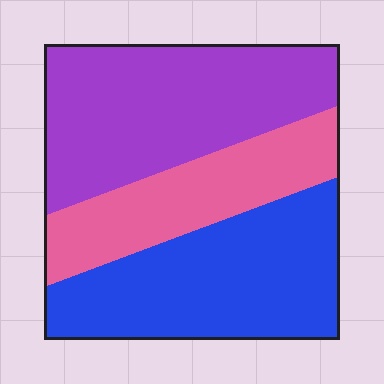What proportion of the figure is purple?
Purple takes up about two fifths (2/5) of the figure.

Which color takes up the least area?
Pink, at roughly 25%.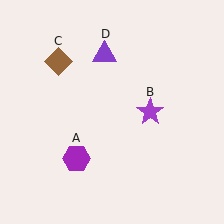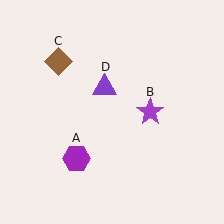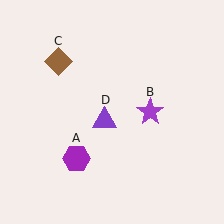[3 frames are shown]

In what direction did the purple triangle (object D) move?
The purple triangle (object D) moved down.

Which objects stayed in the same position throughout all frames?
Purple hexagon (object A) and purple star (object B) and brown diamond (object C) remained stationary.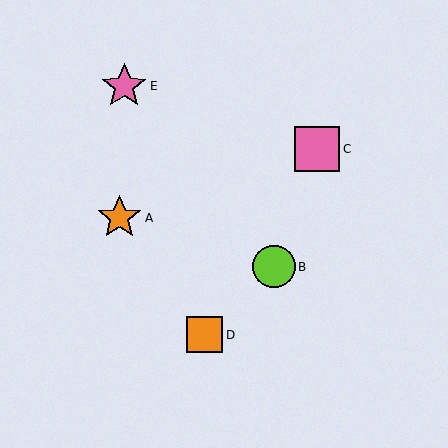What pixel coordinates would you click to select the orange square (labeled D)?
Click at (204, 335) to select the orange square D.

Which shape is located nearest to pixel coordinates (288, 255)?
The lime circle (labeled B) at (274, 267) is nearest to that location.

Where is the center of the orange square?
The center of the orange square is at (204, 335).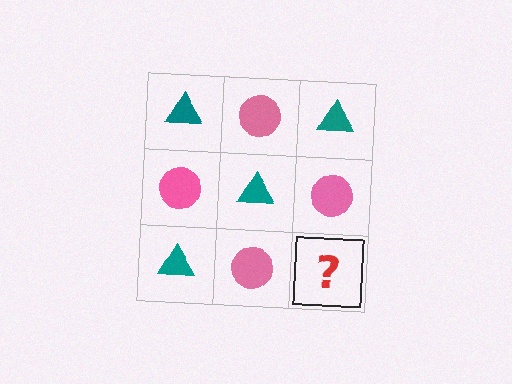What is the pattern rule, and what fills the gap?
The rule is that it alternates teal triangle and pink circle in a checkerboard pattern. The gap should be filled with a teal triangle.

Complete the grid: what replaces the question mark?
The question mark should be replaced with a teal triangle.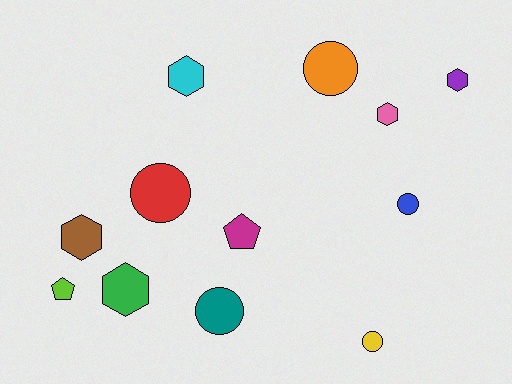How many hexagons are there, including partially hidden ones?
There are 5 hexagons.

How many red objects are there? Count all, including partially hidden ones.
There is 1 red object.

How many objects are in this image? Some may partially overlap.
There are 12 objects.